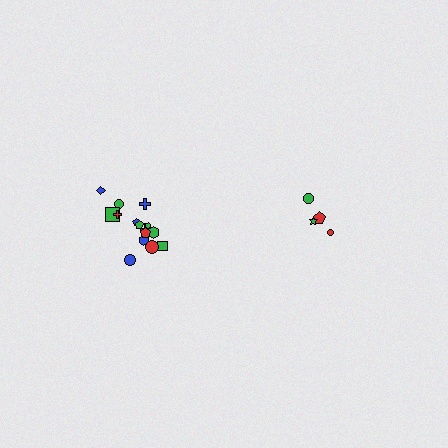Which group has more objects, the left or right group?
The left group.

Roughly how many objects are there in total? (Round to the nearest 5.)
Roughly 20 objects in total.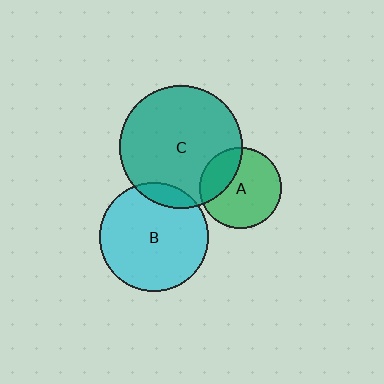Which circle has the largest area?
Circle C (teal).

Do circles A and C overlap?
Yes.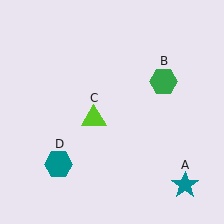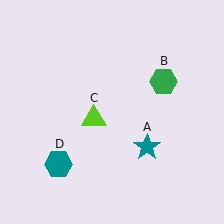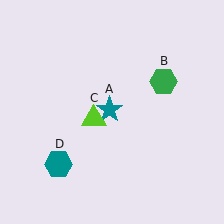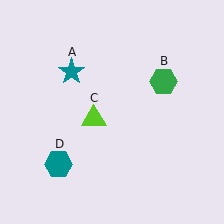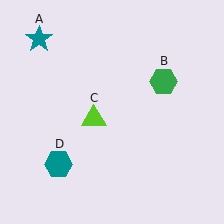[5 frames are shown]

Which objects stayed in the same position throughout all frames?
Green hexagon (object B) and lime triangle (object C) and teal hexagon (object D) remained stationary.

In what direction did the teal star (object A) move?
The teal star (object A) moved up and to the left.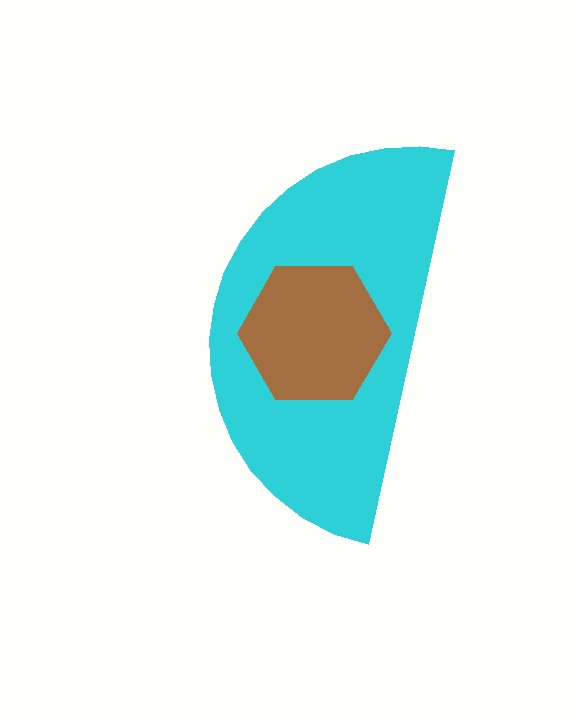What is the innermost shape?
The brown hexagon.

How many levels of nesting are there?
2.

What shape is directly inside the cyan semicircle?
The brown hexagon.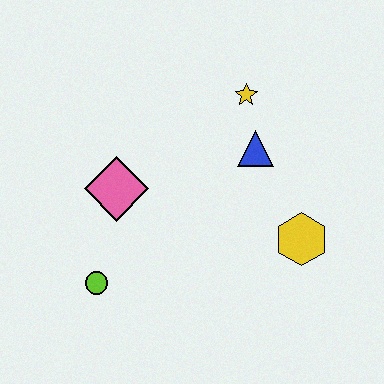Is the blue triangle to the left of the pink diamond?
No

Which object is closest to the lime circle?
The pink diamond is closest to the lime circle.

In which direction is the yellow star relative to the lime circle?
The yellow star is above the lime circle.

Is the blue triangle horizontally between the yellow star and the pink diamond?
No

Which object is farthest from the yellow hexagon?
The lime circle is farthest from the yellow hexagon.